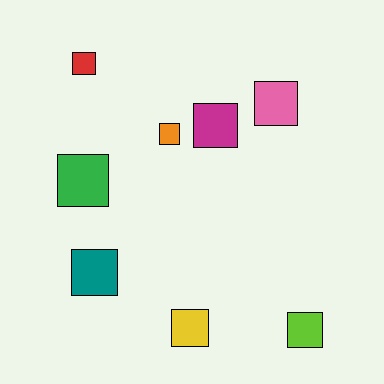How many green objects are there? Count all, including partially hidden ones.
There is 1 green object.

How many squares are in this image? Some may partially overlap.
There are 8 squares.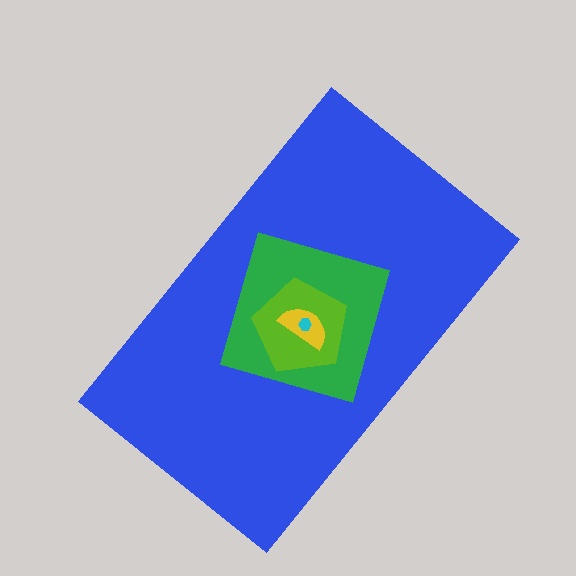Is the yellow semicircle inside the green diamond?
Yes.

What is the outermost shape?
The blue rectangle.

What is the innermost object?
The cyan hexagon.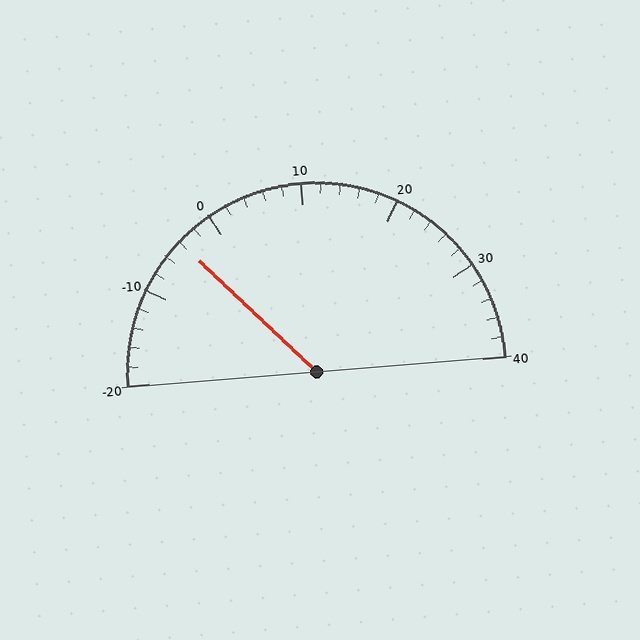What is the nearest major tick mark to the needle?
The nearest major tick mark is 0.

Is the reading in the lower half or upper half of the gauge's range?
The reading is in the lower half of the range (-20 to 40).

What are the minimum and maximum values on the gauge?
The gauge ranges from -20 to 40.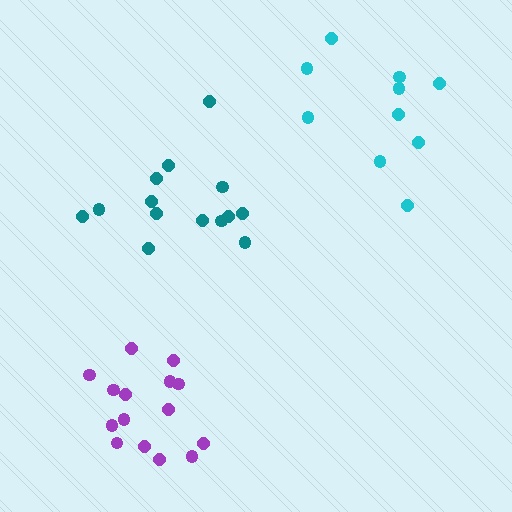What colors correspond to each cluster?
The clusters are colored: teal, purple, cyan.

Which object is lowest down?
The purple cluster is bottommost.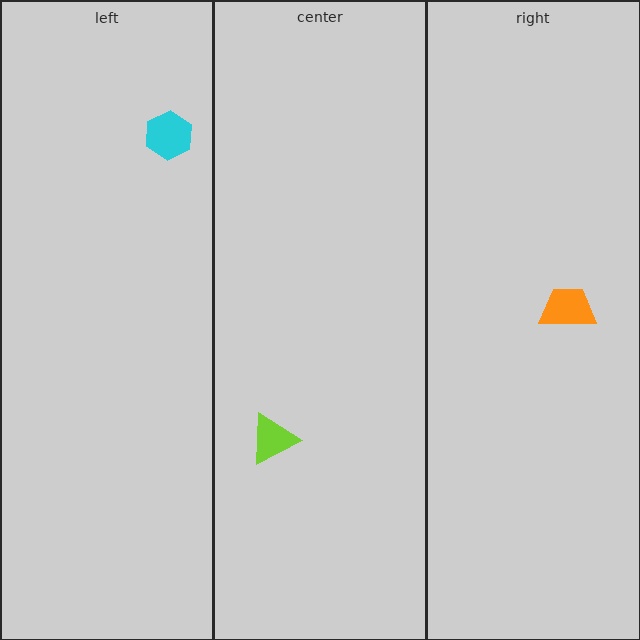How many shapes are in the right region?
1.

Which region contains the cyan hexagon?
The left region.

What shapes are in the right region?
The orange trapezoid.